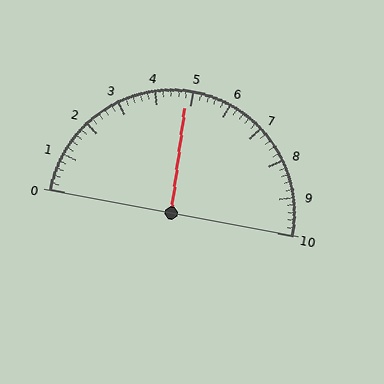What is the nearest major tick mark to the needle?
The nearest major tick mark is 5.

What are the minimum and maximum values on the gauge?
The gauge ranges from 0 to 10.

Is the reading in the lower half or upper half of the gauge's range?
The reading is in the lower half of the range (0 to 10).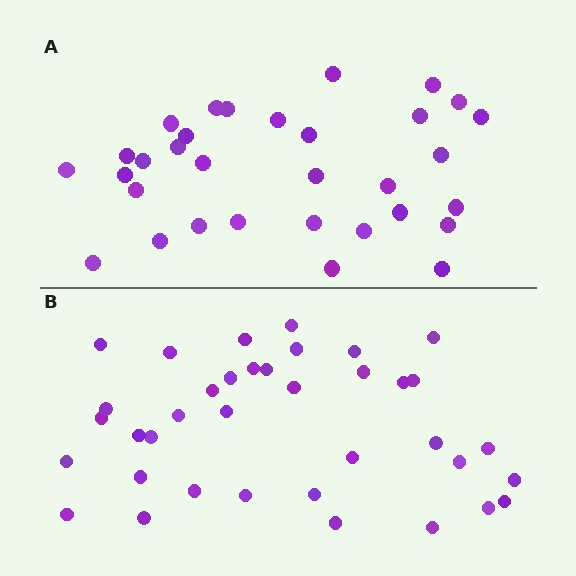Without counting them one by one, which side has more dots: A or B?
Region B (the bottom region) has more dots.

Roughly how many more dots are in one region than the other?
Region B has about 5 more dots than region A.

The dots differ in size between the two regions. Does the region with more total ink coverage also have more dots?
No. Region A has more total ink coverage because its dots are larger, but region B actually contains more individual dots. Total area can be misleading — the number of items is what matters here.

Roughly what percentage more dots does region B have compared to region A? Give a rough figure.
About 15% more.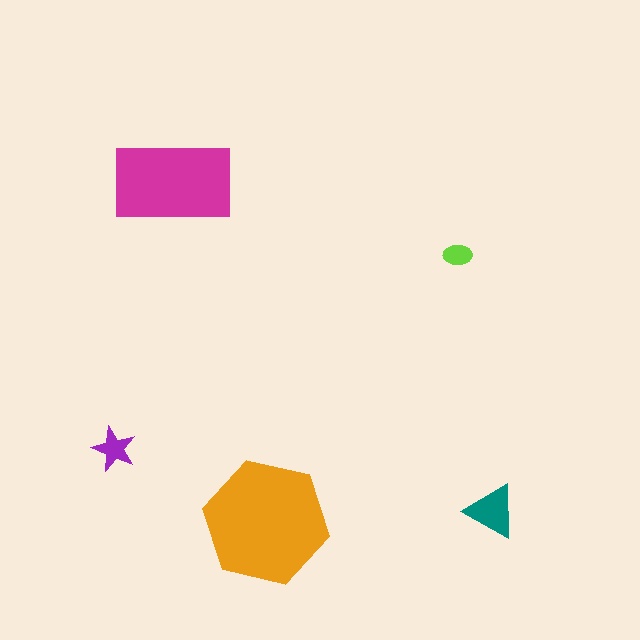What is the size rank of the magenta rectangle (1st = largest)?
2nd.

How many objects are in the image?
There are 5 objects in the image.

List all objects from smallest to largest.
The lime ellipse, the purple star, the teal triangle, the magenta rectangle, the orange hexagon.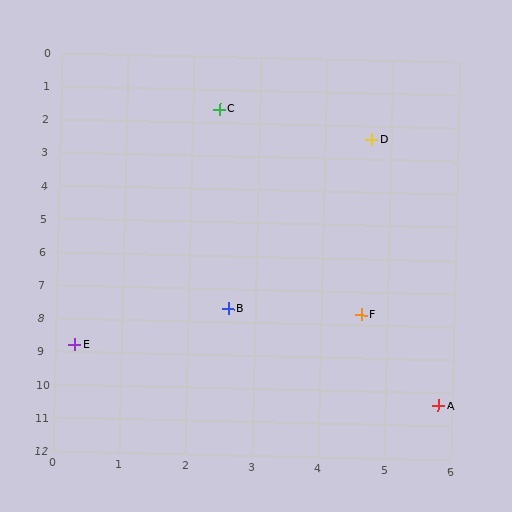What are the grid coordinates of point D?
Point D is at approximately (4.7, 2.4).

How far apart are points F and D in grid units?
Points F and D are about 5.3 grid units apart.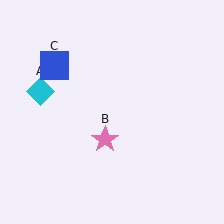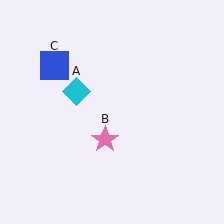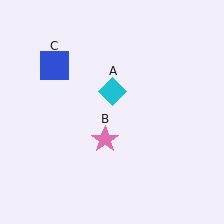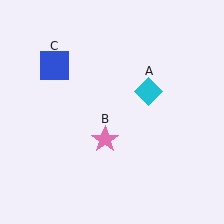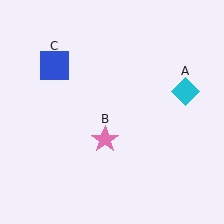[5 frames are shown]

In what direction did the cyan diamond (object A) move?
The cyan diamond (object A) moved right.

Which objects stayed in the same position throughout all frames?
Pink star (object B) and blue square (object C) remained stationary.